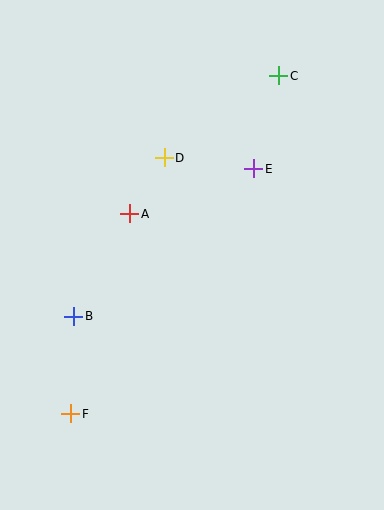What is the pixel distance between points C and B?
The distance between C and B is 316 pixels.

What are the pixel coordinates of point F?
Point F is at (71, 414).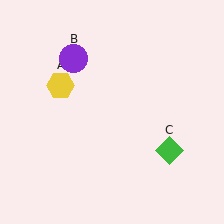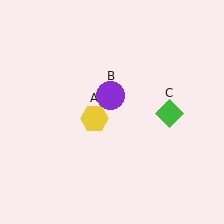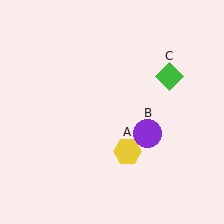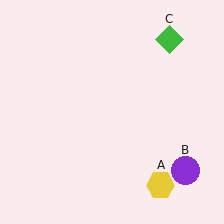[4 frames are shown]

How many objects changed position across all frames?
3 objects changed position: yellow hexagon (object A), purple circle (object B), green diamond (object C).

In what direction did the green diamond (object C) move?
The green diamond (object C) moved up.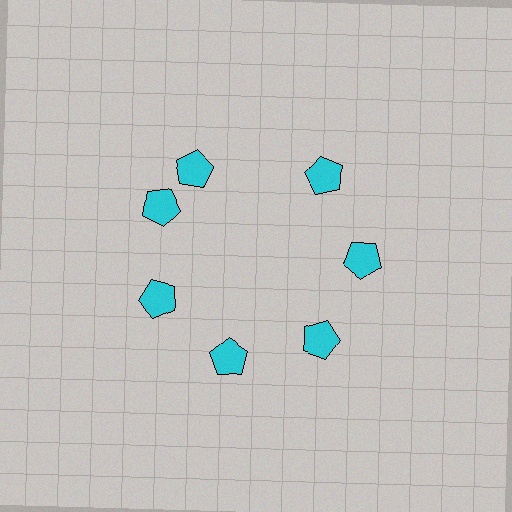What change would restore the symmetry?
The symmetry would be restored by rotating it back into even spacing with its neighbors so that all 7 pentagons sit at equal angles and equal distance from the center.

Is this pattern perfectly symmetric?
No. The 7 cyan pentagons are arranged in a ring, but one element near the 12 o'clock position is rotated out of alignment along the ring, breaking the 7-fold rotational symmetry.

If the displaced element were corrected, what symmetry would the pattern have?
It would have 7-fold rotational symmetry — the pattern would map onto itself every 51 degrees.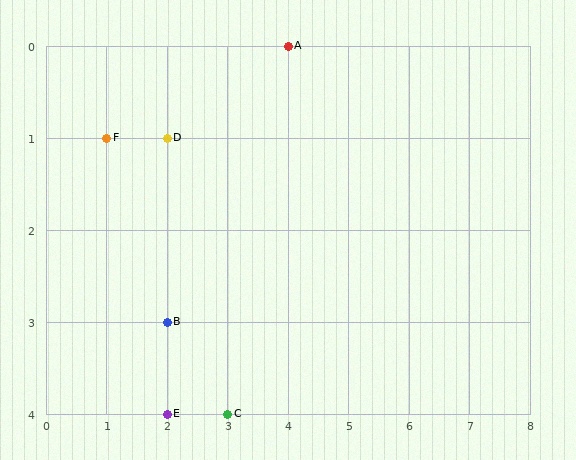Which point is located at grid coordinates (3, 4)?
Point C is at (3, 4).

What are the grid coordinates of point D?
Point D is at grid coordinates (2, 1).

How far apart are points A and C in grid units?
Points A and C are 1 column and 4 rows apart (about 4.1 grid units diagonally).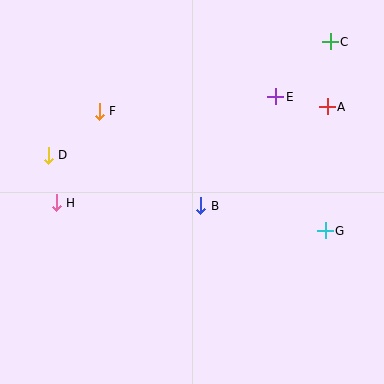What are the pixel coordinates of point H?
Point H is at (56, 203).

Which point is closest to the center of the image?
Point B at (201, 206) is closest to the center.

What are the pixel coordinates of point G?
Point G is at (325, 231).